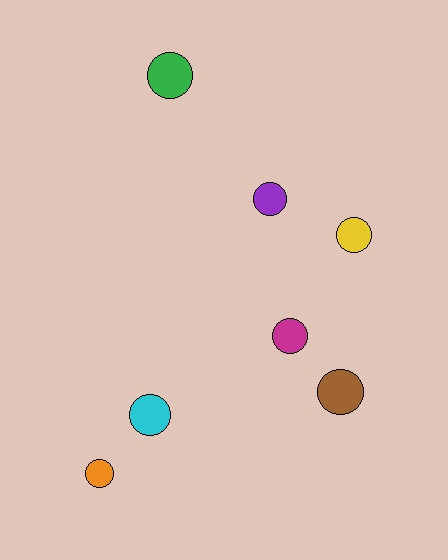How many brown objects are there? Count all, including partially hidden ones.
There is 1 brown object.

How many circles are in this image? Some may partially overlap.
There are 7 circles.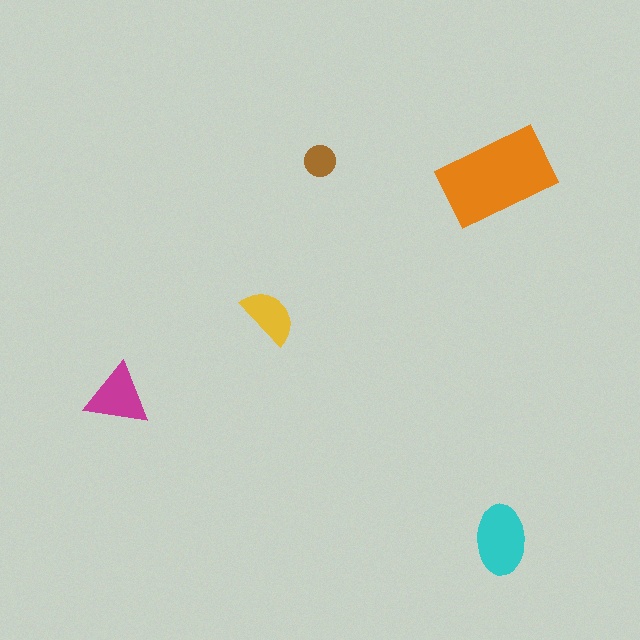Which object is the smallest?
The brown circle.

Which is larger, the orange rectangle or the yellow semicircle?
The orange rectangle.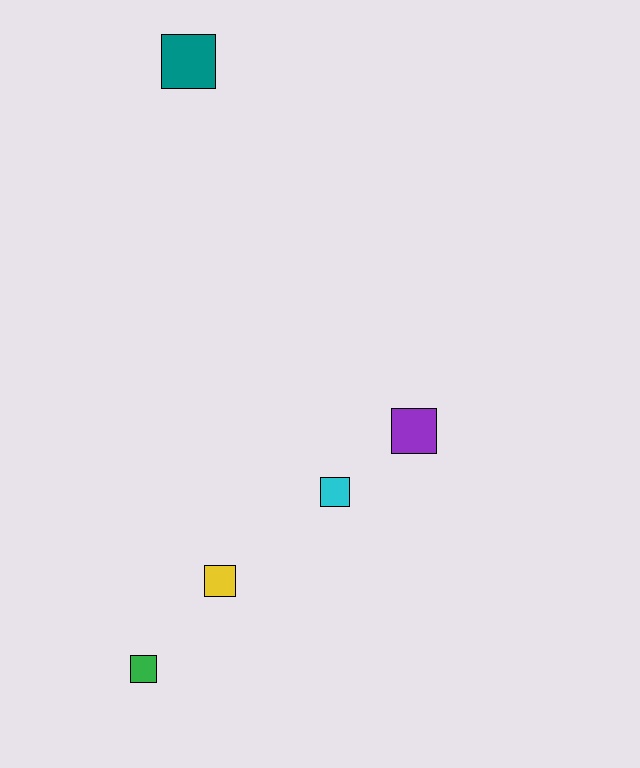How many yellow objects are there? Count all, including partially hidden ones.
There is 1 yellow object.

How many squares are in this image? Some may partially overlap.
There are 5 squares.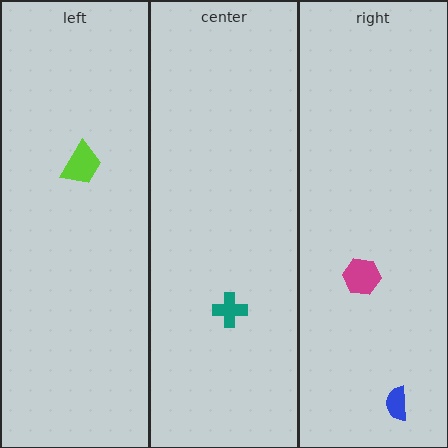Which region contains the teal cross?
The center region.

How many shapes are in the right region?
2.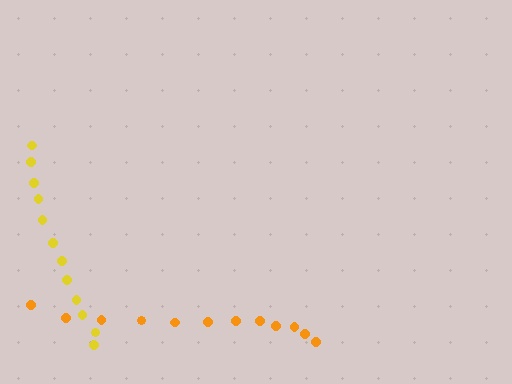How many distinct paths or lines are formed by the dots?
There are 2 distinct paths.